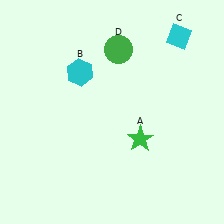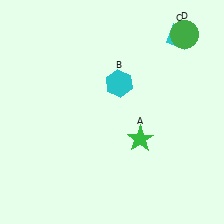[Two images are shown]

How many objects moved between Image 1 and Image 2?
2 objects moved between the two images.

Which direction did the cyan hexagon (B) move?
The cyan hexagon (B) moved right.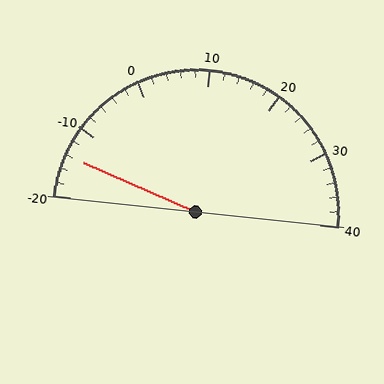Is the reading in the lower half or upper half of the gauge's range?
The reading is in the lower half of the range (-20 to 40).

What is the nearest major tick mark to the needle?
The nearest major tick mark is -10.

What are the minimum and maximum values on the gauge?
The gauge ranges from -20 to 40.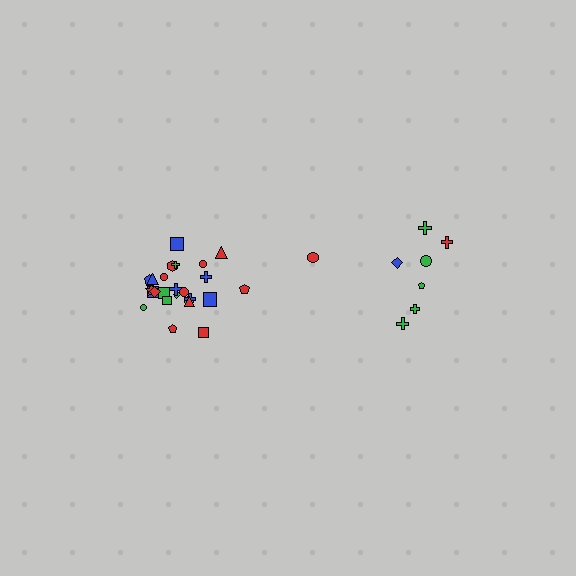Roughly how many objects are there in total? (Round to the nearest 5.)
Roughly 35 objects in total.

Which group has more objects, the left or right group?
The left group.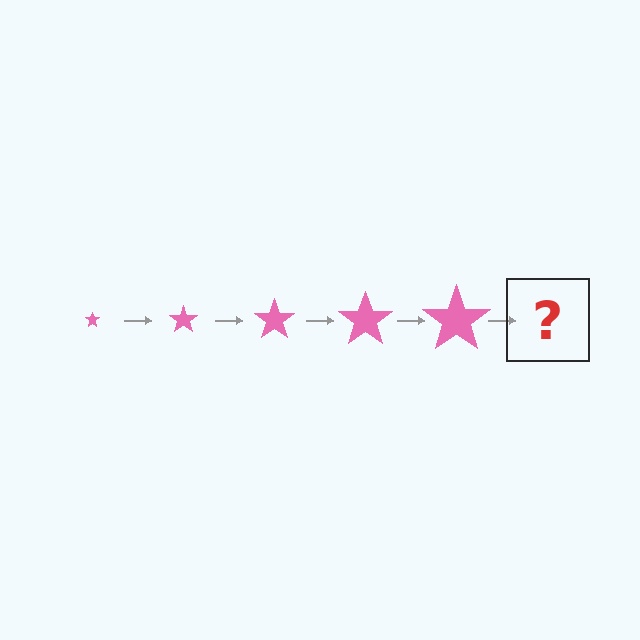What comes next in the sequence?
The next element should be a pink star, larger than the previous one.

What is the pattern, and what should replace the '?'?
The pattern is that the star gets progressively larger each step. The '?' should be a pink star, larger than the previous one.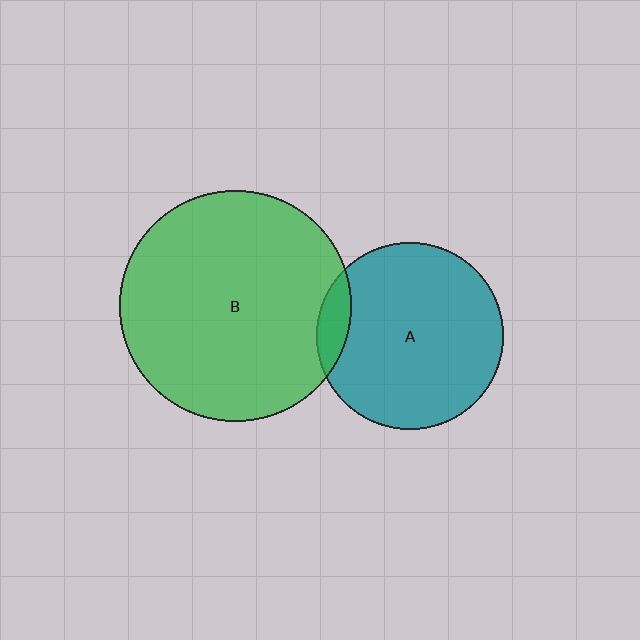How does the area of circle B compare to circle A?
Approximately 1.5 times.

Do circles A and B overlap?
Yes.